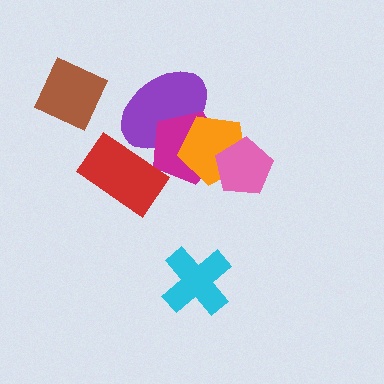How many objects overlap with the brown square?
0 objects overlap with the brown square.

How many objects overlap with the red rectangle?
2 objects overlap with the red rectangle.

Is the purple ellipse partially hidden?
Yes, it is partially covered by another shape.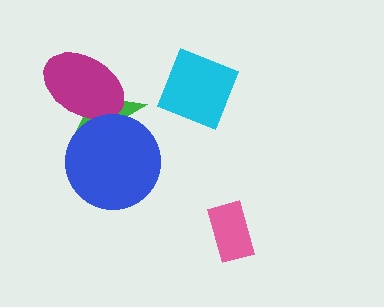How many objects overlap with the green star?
2 objects overlap with the green star.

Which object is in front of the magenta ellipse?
The blue circle is in front of the magenta ellipse.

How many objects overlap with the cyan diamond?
0 objects overlap with the cyan diamond.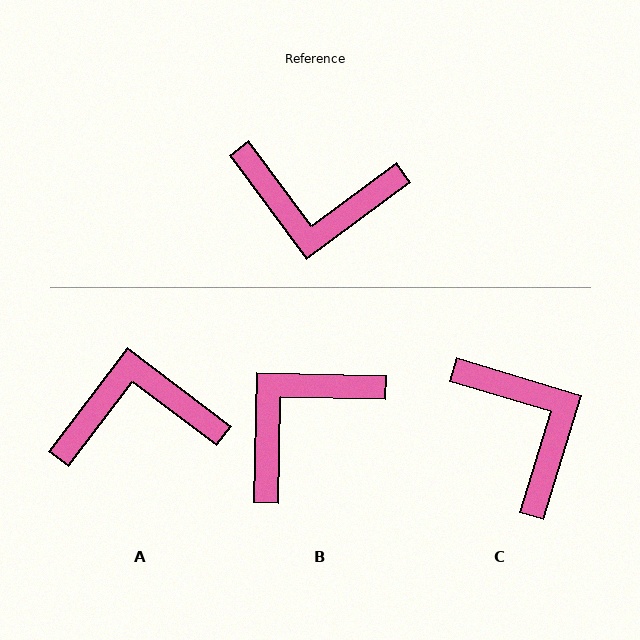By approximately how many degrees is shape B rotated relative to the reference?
Approximately 128 degrees clockwise.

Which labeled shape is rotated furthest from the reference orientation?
A, about 164 degrees away.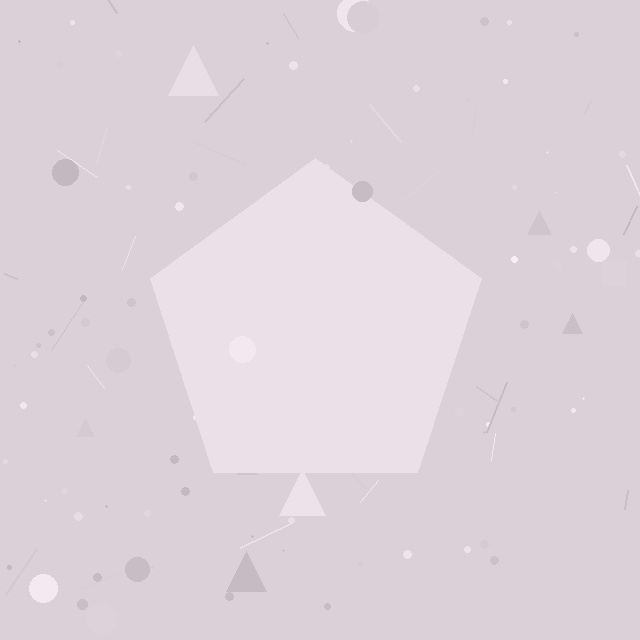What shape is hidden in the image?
A pentagon is hidden in the image.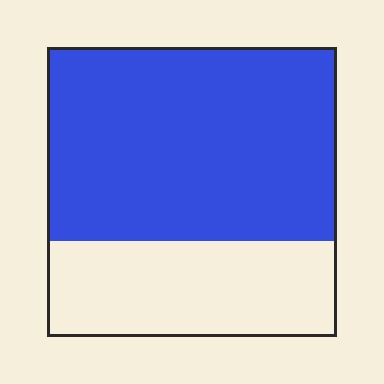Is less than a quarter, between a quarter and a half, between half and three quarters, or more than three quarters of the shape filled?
Between half and three quarters.